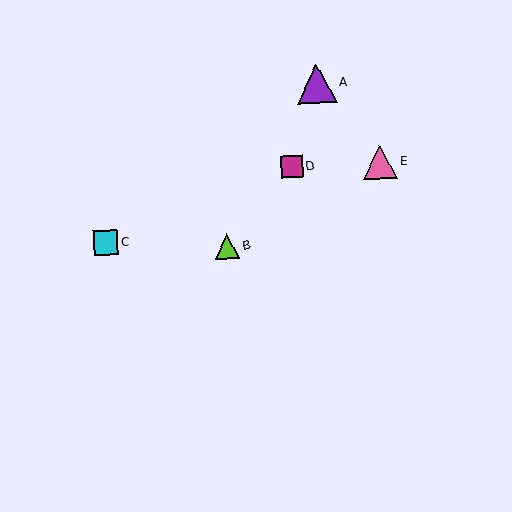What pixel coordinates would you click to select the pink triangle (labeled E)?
Click at (380, 162) to select the pink triangle E.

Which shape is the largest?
The purple triangle (labeled A) is the largest.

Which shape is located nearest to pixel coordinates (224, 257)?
The lime triangle (labeled B) at (227, 246) is nearest to that location.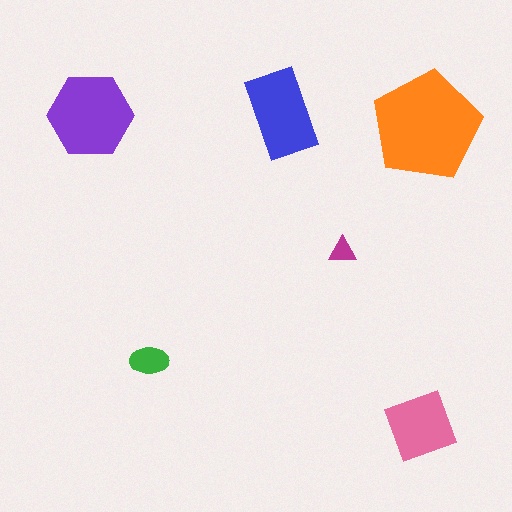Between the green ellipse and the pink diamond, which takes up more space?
The pink diamond.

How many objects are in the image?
There are 6 objects in the image.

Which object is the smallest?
The magenta triangle.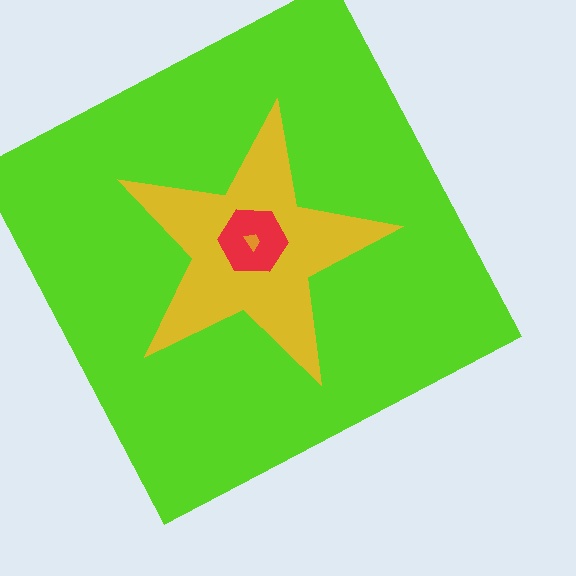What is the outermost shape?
The lime square.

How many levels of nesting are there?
4.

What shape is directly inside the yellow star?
The red hexagon.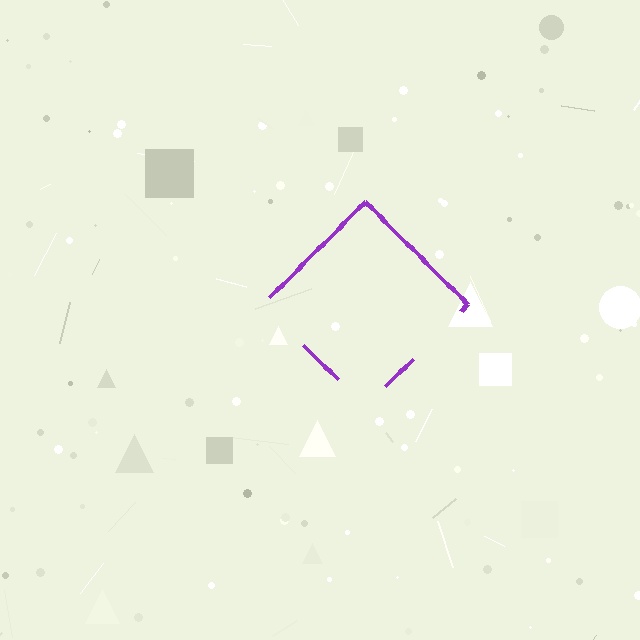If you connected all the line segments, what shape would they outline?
They would outline a diamond.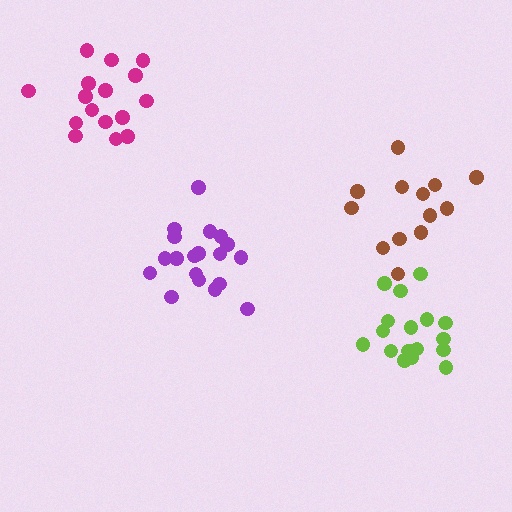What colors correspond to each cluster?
The clusters are colored: purple, magenta, brown, lime.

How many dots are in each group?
Group 1: 19 dots, Group 2: 16 dots, Group 3: 13 dots, Group 4: 18 dots (66 total).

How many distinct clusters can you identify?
There are 4 distinct clusters.